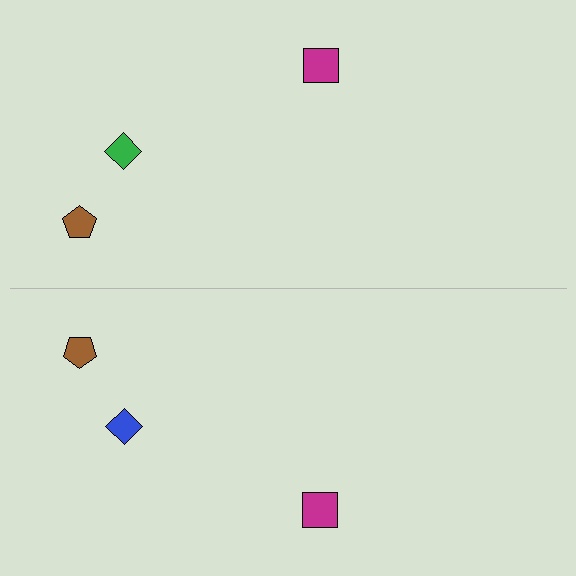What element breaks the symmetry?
The blue diamond on the bottom side breaks the symmetry — its mirror counterpart is green.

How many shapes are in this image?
There are 6 shapes in this image.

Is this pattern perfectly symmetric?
No, the pattern is not perfectly symmetric. The blue diamond on the bottom side breaks the symmetry — its mirror counterpart is green.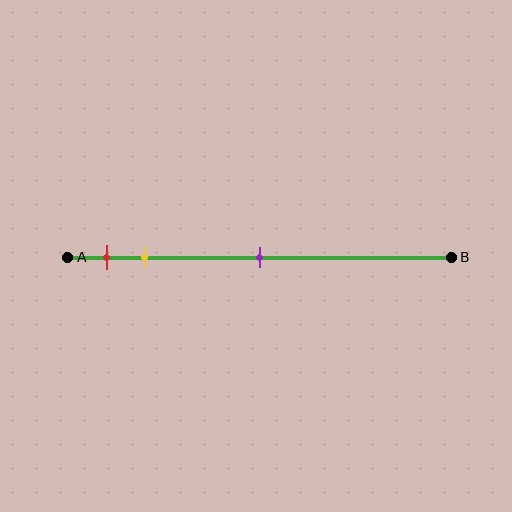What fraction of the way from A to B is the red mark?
The red mark is approximately 10% (0.1) of the way from A to B.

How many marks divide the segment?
There are 3 marks dividing the segment.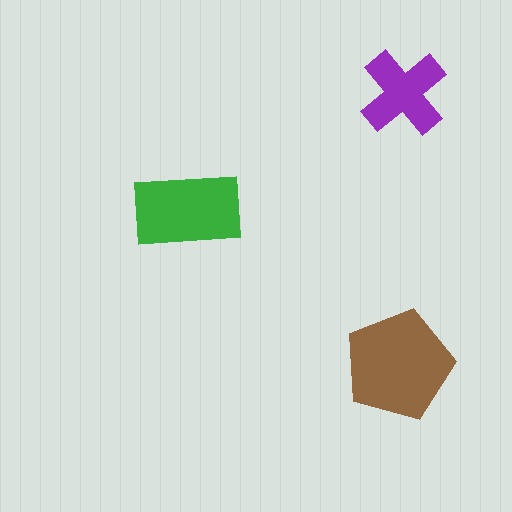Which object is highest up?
The purple cross is topmost.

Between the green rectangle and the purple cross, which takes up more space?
The green rectangle.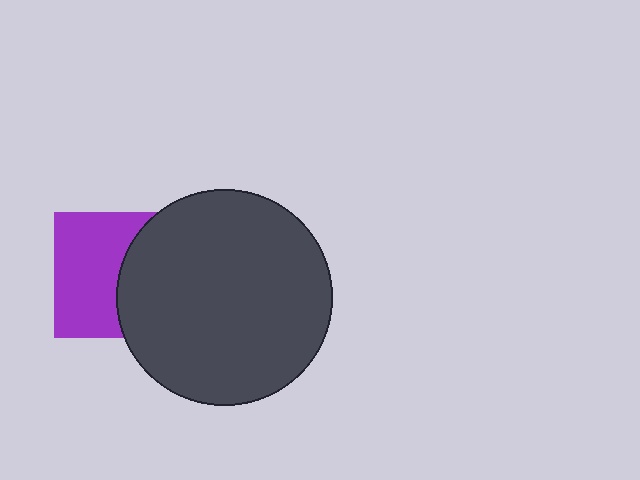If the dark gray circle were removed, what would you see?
You would see the complete purple square.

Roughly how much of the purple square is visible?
About half of it is visible (roughly 57%).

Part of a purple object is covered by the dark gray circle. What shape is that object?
It is a square.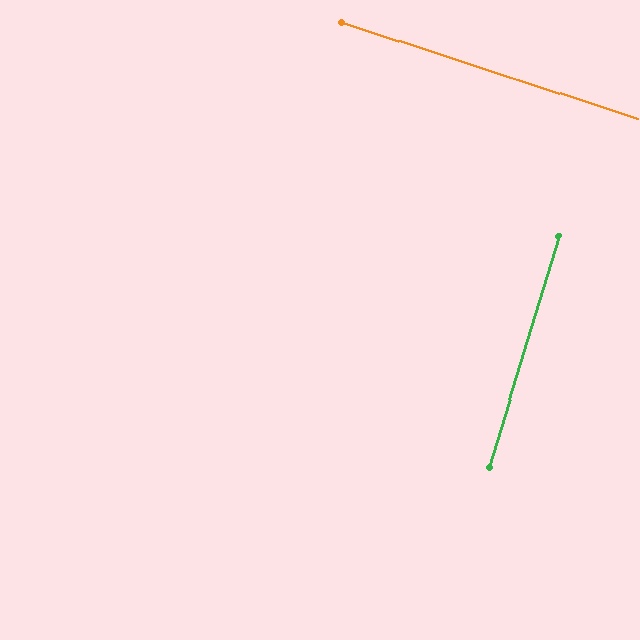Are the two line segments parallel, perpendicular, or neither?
Perpendicular — they meet at approximately 89°.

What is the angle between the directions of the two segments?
Approximately 89 degrees.